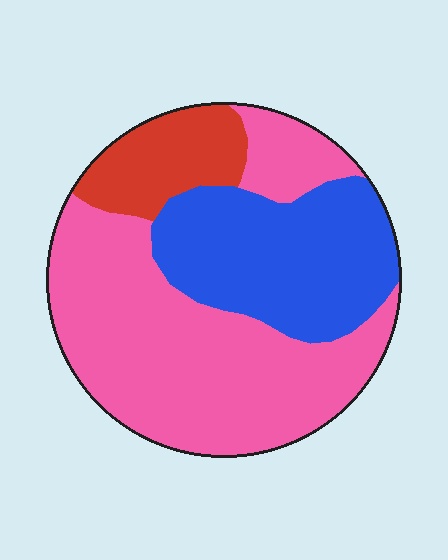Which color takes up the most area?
Pink, at roughly 55%.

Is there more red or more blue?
Blue.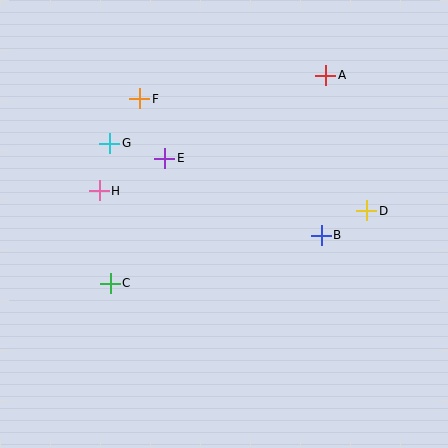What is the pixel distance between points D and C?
The distance between D and C is 267 pixels.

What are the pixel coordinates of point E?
Point E is at (165, 158).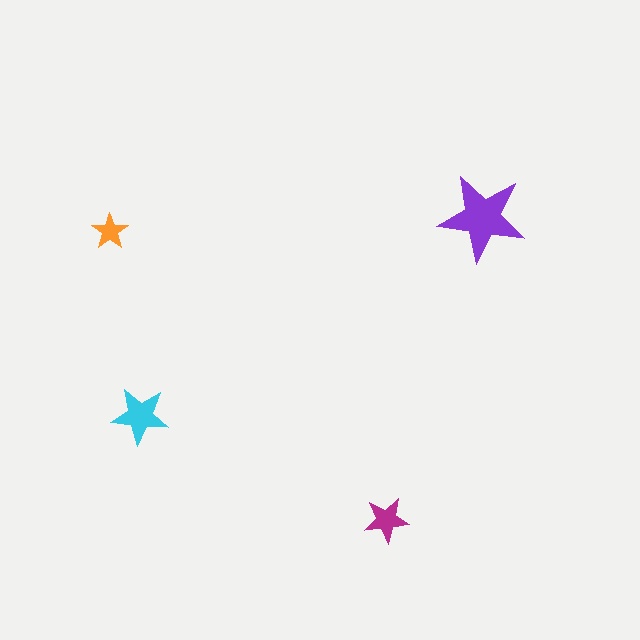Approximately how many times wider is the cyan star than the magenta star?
About 1.5 times wider.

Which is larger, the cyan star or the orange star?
The cyan one.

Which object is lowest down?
The magenta star is bottommost.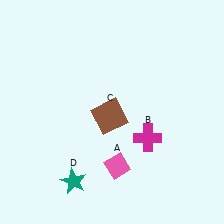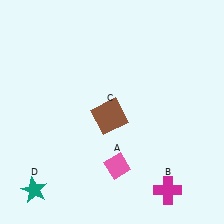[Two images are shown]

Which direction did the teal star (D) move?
The teal star (D) moved left.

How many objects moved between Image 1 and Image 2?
2 objects moved between the two images.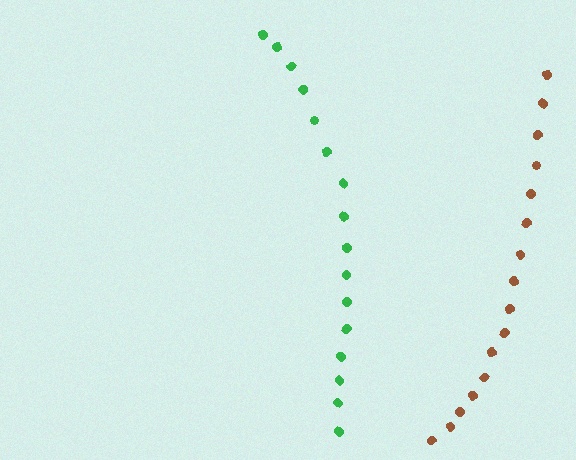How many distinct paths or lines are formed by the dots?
There are 2 distinct paths.